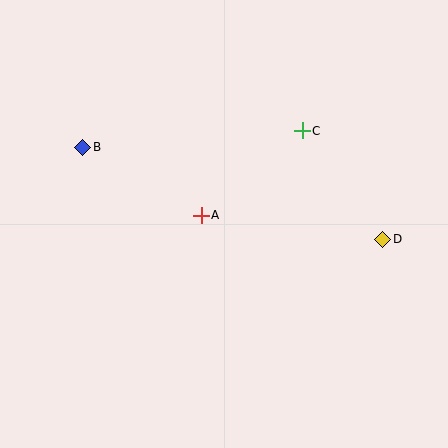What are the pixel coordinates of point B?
Point B is at (83, 147).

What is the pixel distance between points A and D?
The distance between A and D is 183 pixels.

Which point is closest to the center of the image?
Point A at (201, 215) is closest to the center.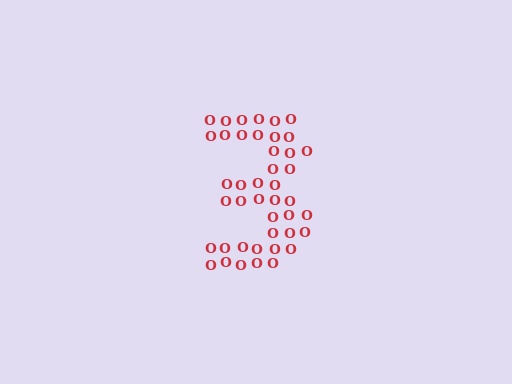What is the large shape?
The large shape is the digit 3.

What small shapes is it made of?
It is made of small letter O's.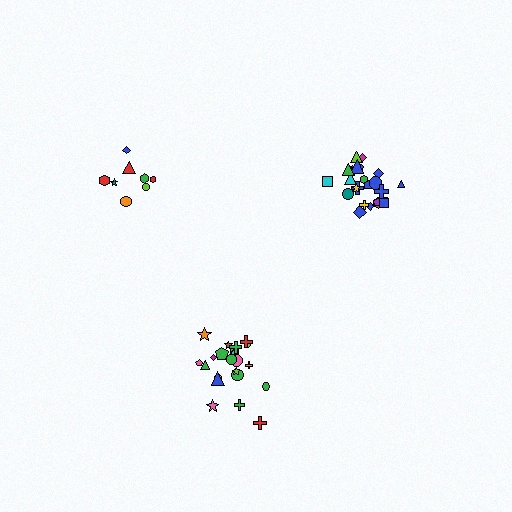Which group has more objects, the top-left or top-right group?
The top-right group.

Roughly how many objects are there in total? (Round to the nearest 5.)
Roughly 55 objects in total.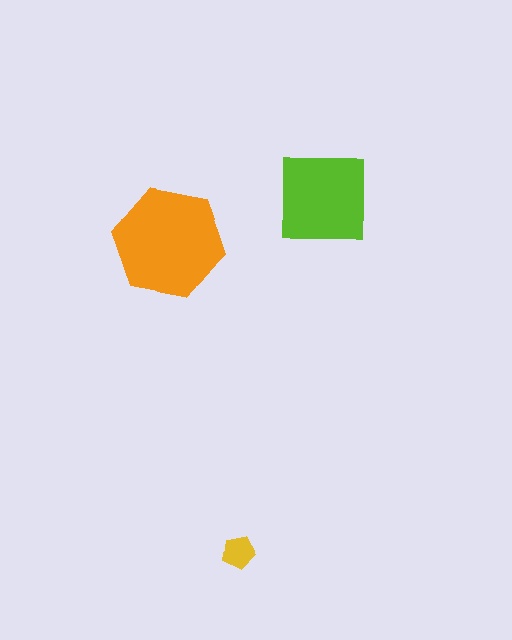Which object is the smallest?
The yellow pentagon.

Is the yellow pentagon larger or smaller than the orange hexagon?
Smaller.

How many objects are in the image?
There are 3 objects in the image.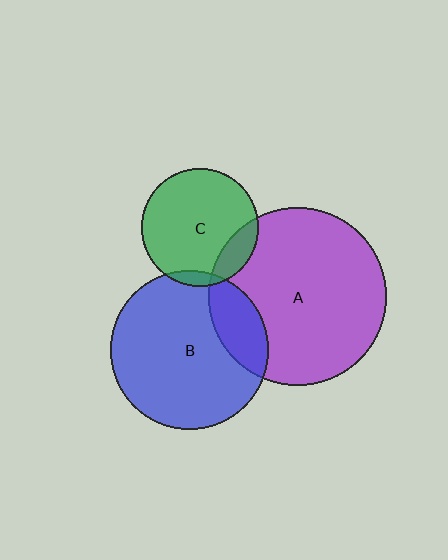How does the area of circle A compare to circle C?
Approximately 2.3 times.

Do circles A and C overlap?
Yes.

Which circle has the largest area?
Circle A (purple).